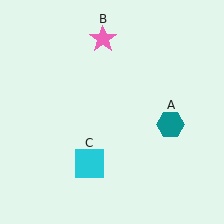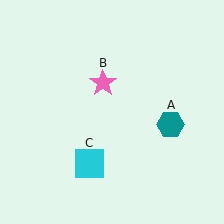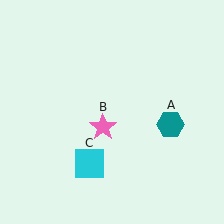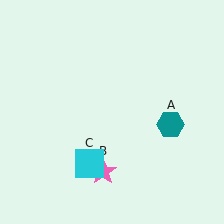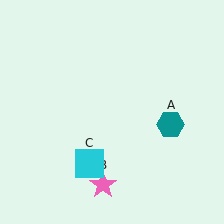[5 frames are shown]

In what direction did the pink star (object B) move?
The pink star (object B) moved down.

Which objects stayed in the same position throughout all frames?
Teal hexagon (object A) and cyan square (object C) remained stationary.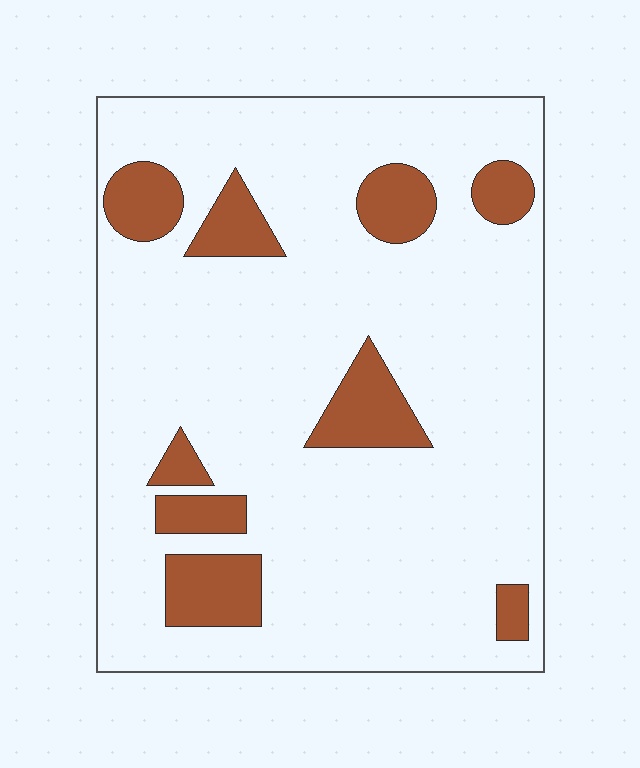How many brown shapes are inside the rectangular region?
9.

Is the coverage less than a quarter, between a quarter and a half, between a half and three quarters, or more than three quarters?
Less than a quarter.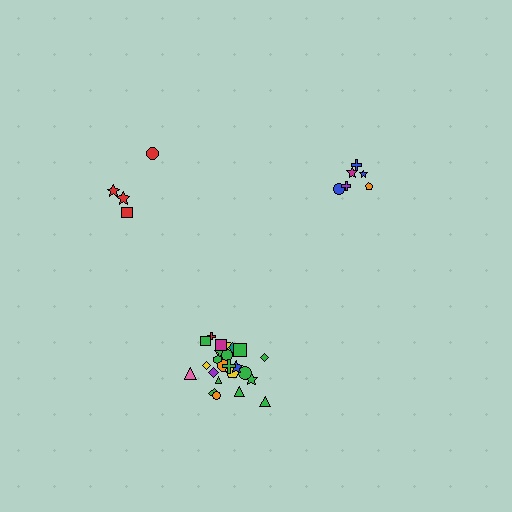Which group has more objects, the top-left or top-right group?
The top-right group.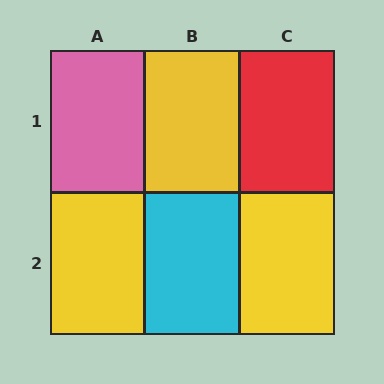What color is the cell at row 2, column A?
Yellow.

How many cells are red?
1 cell is red.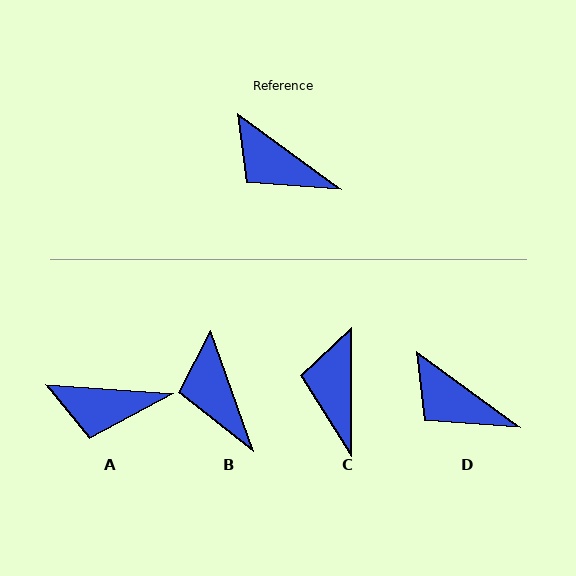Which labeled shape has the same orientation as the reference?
D.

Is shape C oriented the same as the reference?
No, it is off by about 54 degrees.